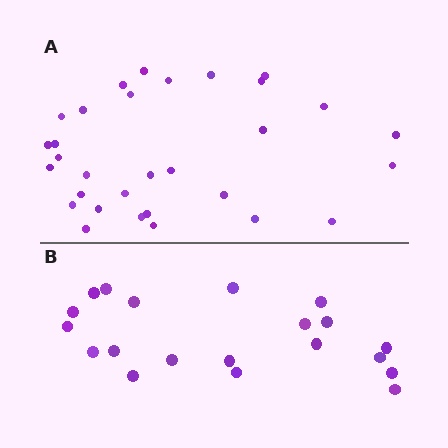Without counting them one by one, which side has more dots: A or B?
Region A (the top region) has more dots.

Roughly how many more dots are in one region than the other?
Region A has roughly 12 or so more dots than region B.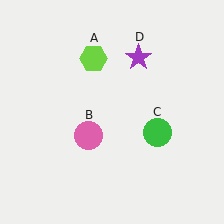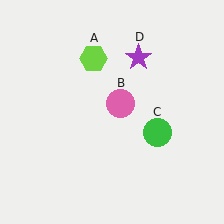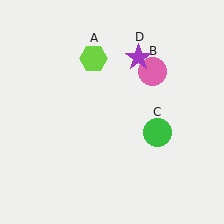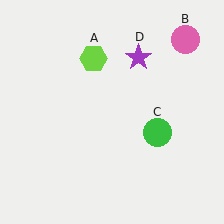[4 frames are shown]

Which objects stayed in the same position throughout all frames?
Lime hexagon (object A) and green circle (object C) and purple star (object D) remained stationary.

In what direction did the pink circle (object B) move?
The pink circle (object B) moved up and to the right.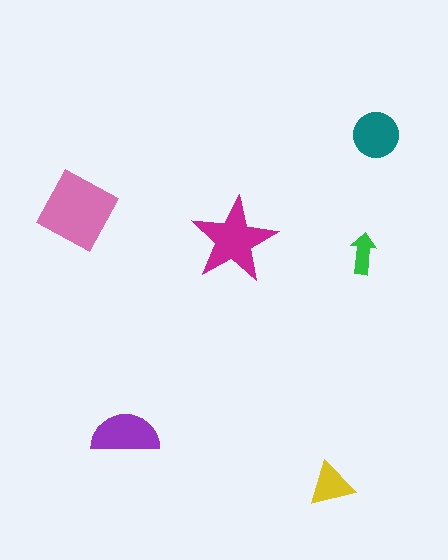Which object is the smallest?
The green arrow.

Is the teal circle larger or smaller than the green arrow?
Larger.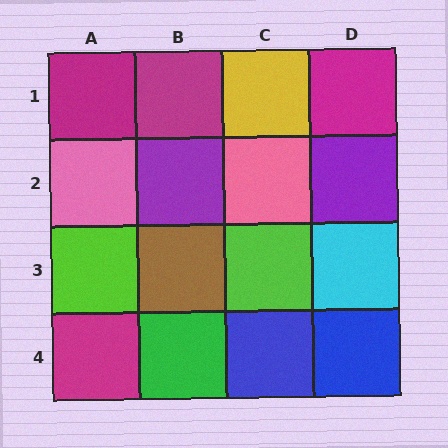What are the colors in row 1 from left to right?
Magenta, magenta, yellow, magenta.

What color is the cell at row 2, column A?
Pink.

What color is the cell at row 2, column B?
Purple.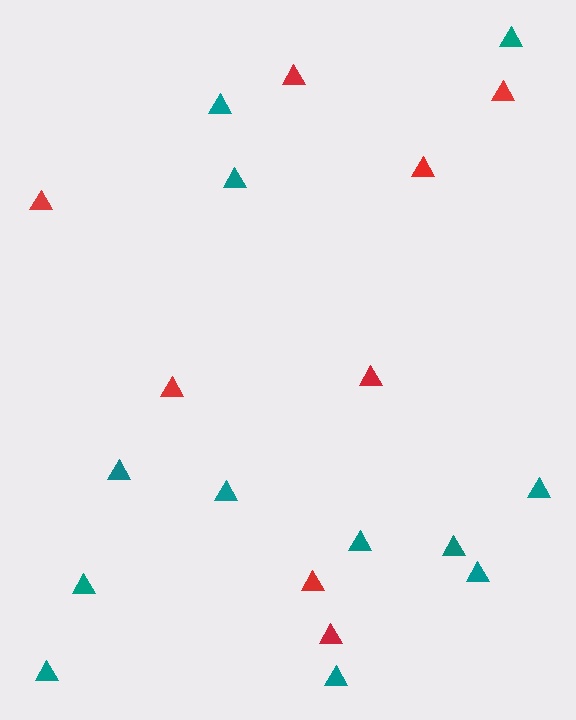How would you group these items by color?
There are 2 groups: one group of red triangles (8) and one group of teal triangles (12).